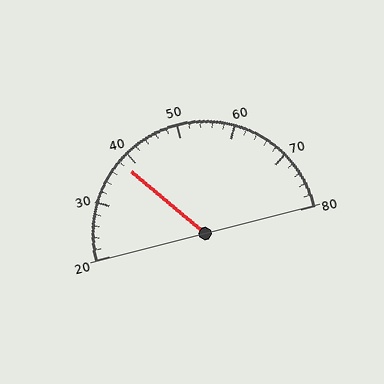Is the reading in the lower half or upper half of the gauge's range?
The reading is in the lower half of the range (20 to 80).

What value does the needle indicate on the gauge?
The needle indicates approximately 38.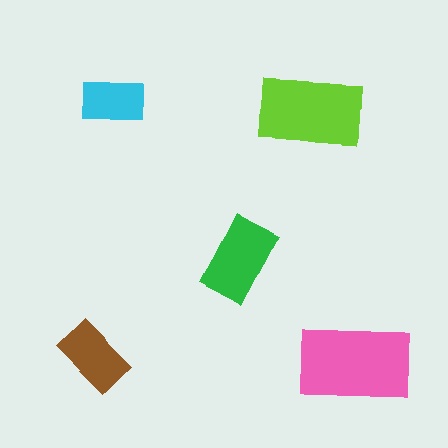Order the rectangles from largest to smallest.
the pink one, the lime one, the green one, the brown one, the cyan one.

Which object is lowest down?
The brown rectangle is bottommost.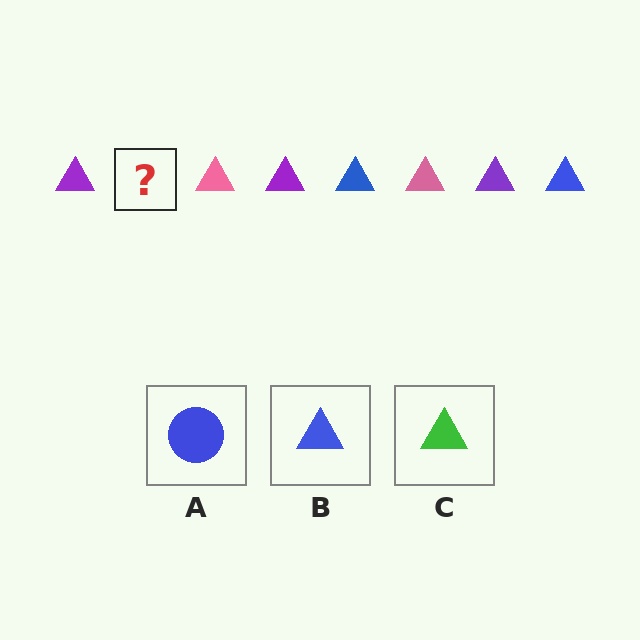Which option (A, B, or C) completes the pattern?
B.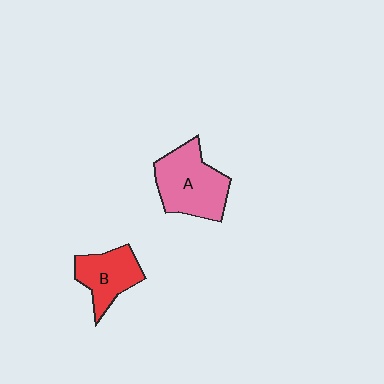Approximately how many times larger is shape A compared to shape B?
Approximately 1.4 times.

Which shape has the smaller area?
Shape B (red).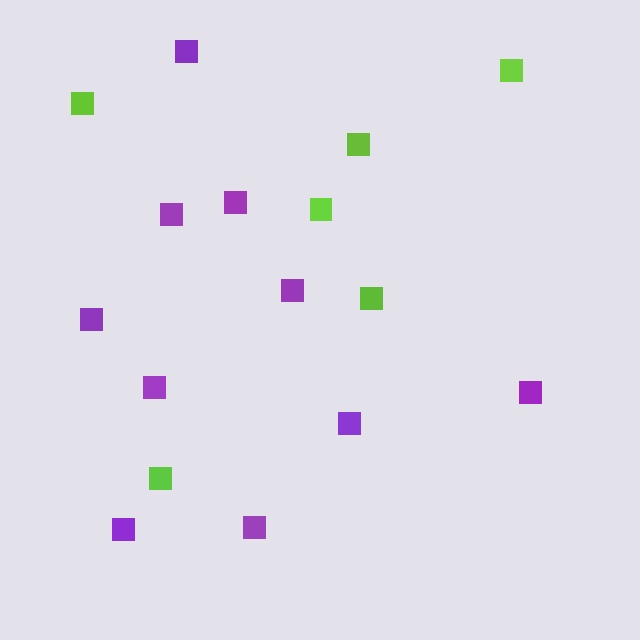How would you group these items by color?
There are 2 groups: one group of lime squares (6) and one group of purple squares (10).